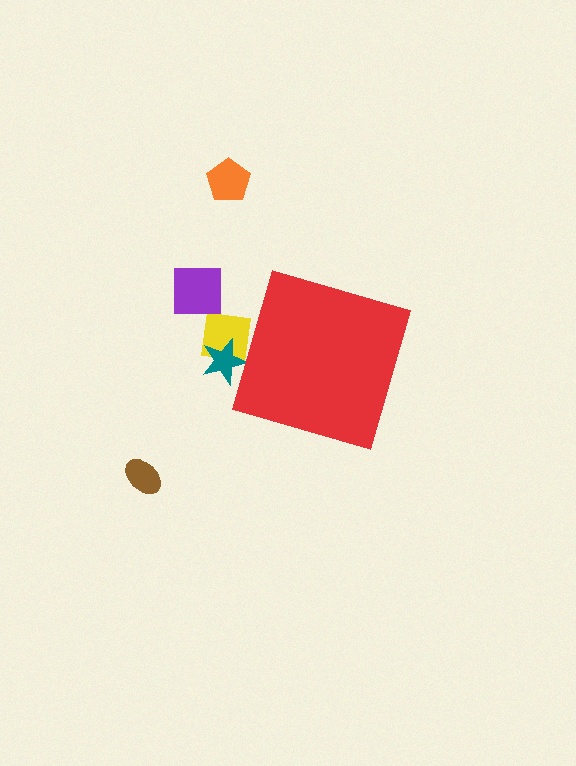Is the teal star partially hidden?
Yes, the teal star is partially hidden behind the red diamond.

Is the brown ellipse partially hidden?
No, the brown ellipse is fully visible.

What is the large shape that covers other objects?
A red diamond.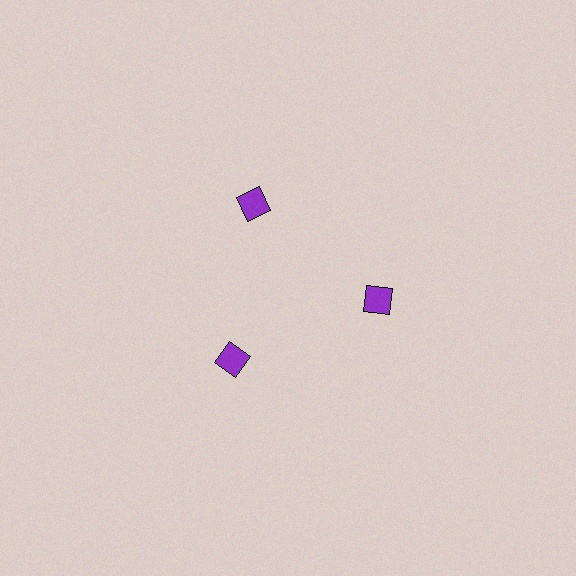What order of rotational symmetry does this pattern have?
This pattern has 3-fold rotational symmetry.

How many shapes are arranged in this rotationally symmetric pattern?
There are 3 shapes, arranged in 3 groups of 1.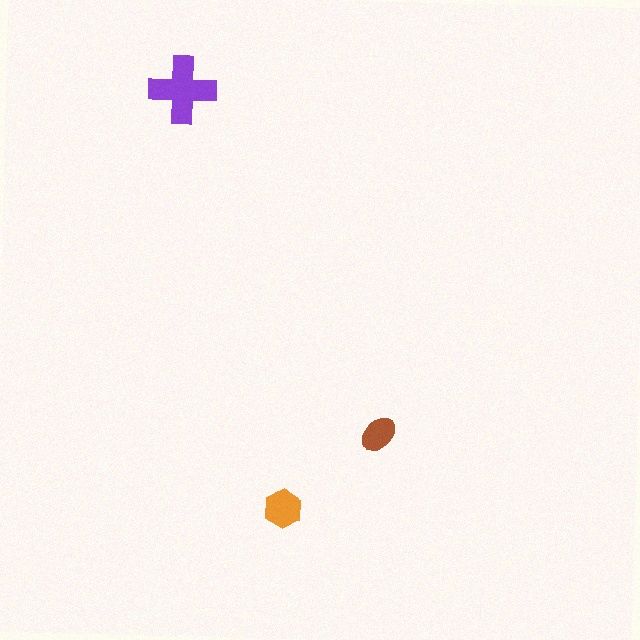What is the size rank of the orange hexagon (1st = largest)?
2nd.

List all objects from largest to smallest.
The purple cross, the orange hexagon, the brown ellipse.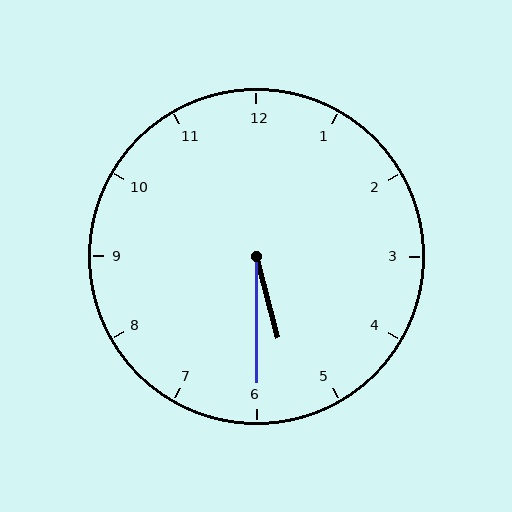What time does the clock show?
5:30.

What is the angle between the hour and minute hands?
Approximately 15 degrees.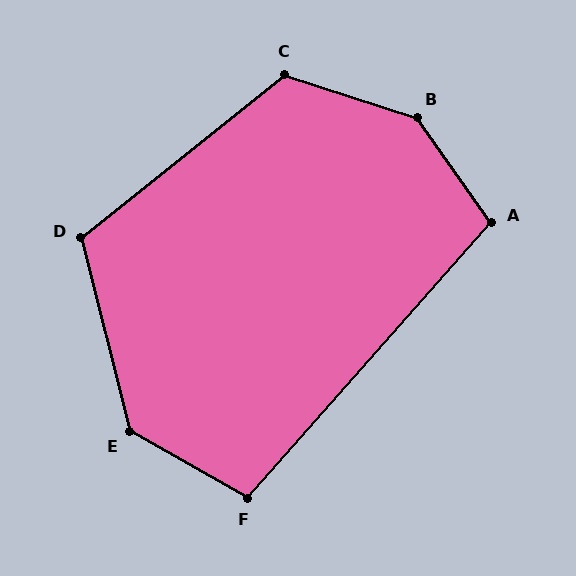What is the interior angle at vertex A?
Approximately 103 degrees (obtuse).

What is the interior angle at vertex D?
Approximately 114 degrees (obtuse).